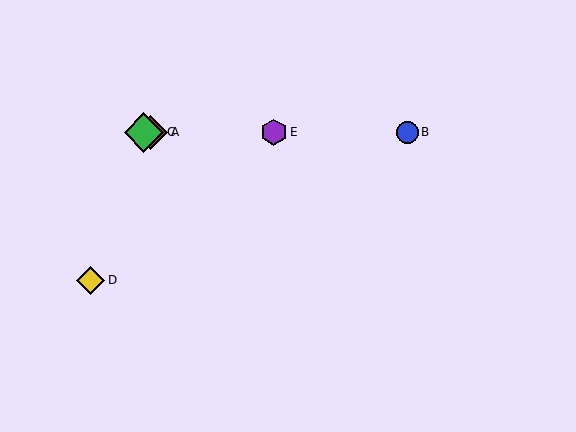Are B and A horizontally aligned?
Yes, both are at y≈132.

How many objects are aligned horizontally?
4 objects (A, B, C, E) are aligned horizontally.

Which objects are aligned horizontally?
Objects A, B, C, E are aligned horizontally.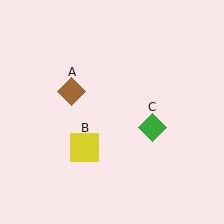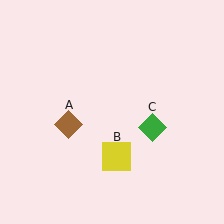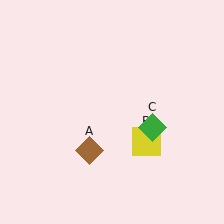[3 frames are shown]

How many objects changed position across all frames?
2 objects changed position: brown diamond (object A), yellow square (object B).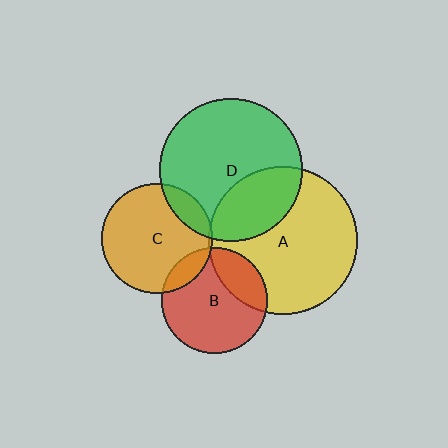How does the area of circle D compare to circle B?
Approximately 1.8 times.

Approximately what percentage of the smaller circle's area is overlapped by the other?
Approximately 5%.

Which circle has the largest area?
Circle A (yellow).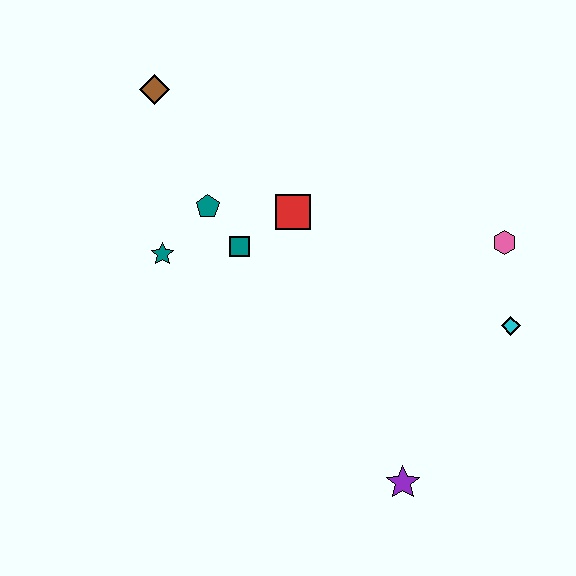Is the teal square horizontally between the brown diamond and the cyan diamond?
Yes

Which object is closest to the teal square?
The teal pentagon is closest to the teal square.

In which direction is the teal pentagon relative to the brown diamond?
The teal pentagon is below the brown diamond.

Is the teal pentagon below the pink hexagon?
No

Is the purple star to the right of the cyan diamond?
No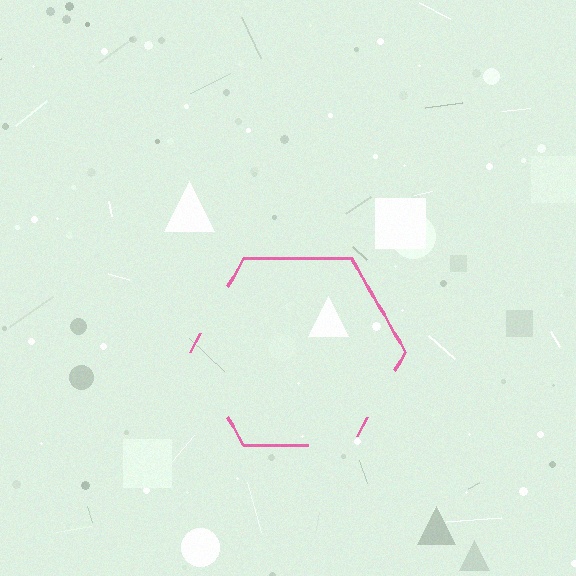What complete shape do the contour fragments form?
The contour fragments form a hexagon.